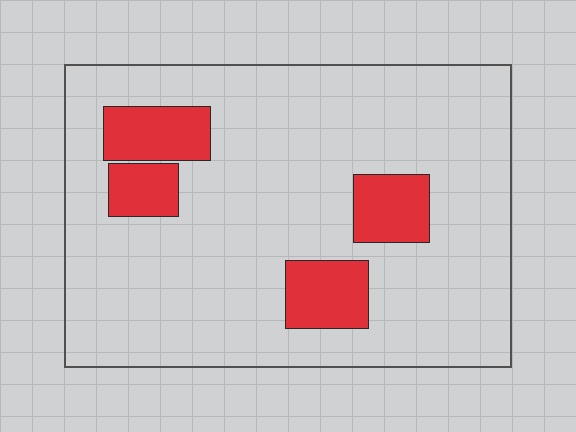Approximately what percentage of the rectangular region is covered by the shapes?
Approximately 15%.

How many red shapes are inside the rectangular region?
4.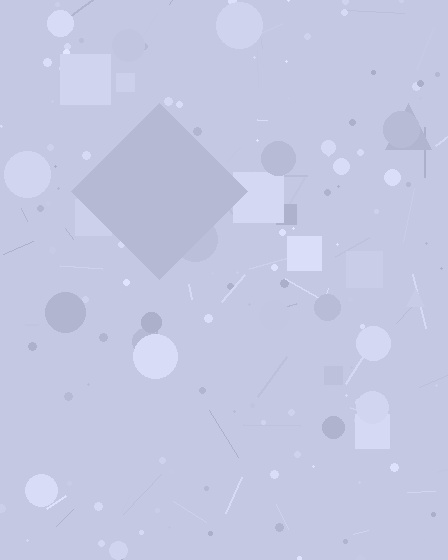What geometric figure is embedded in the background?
A diamond is embedded in the background.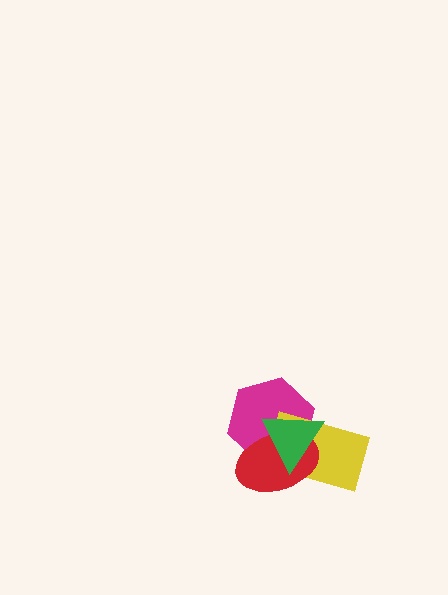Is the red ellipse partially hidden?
Yes, it is partially covered by another shape.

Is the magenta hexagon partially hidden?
Yes, it is partially covered by another shape.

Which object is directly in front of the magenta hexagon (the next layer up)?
The yellow rectangle is directly in front of the magenta hexagon.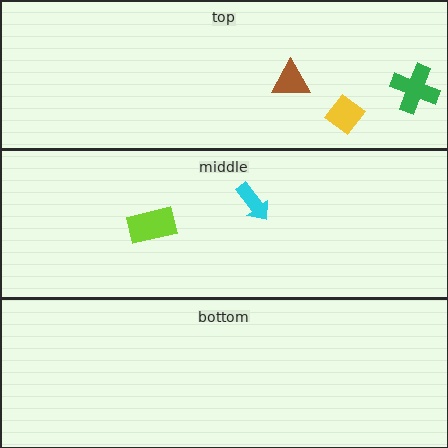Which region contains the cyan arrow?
The middle region.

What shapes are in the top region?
The yellow diamond, the brown triangle, the green cross.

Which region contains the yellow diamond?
The top region.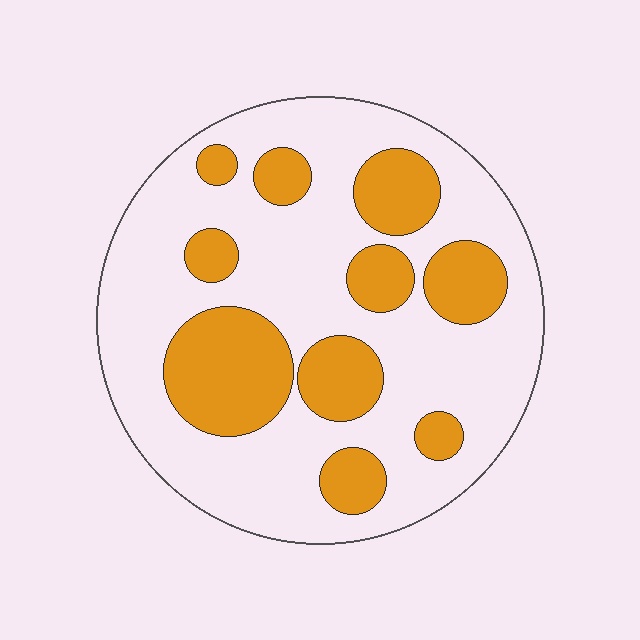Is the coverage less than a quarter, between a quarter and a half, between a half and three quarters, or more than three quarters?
Between a quarter and a half.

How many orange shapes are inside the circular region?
10.